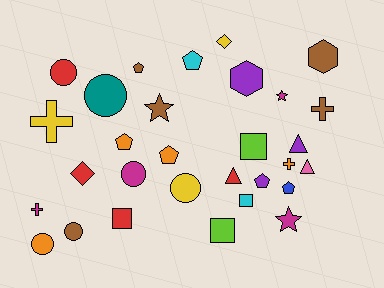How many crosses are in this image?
There are 4 crosses.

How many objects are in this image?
There are 30 objects.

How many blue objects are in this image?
There is 1 blue object.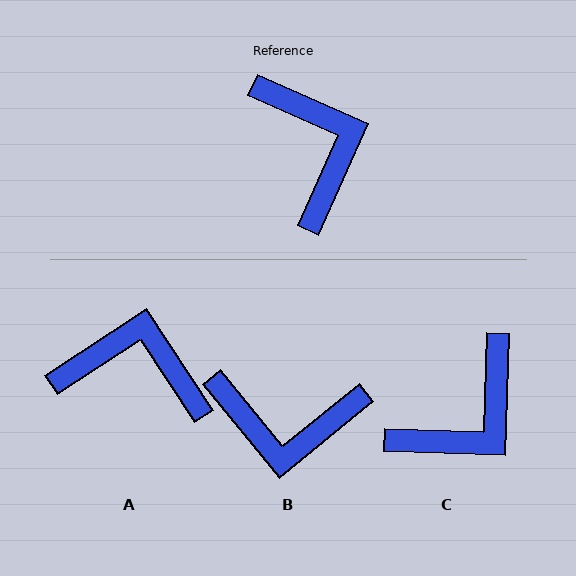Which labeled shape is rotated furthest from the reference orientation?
B, about 117 degrees away.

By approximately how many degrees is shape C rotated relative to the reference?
Approximately 68 degrees clockwise.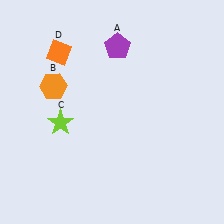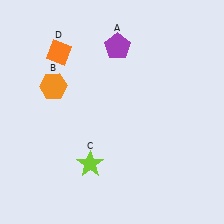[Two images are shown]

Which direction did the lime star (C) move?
The lime star (C) moved down.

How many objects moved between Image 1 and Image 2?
1 object moved between the two images.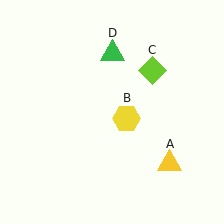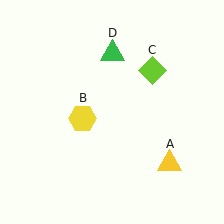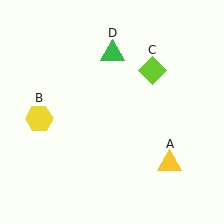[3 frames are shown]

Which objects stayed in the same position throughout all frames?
Yellow triangle (object A) and lime diamond (object C) and green triangle (object D) remained stationary.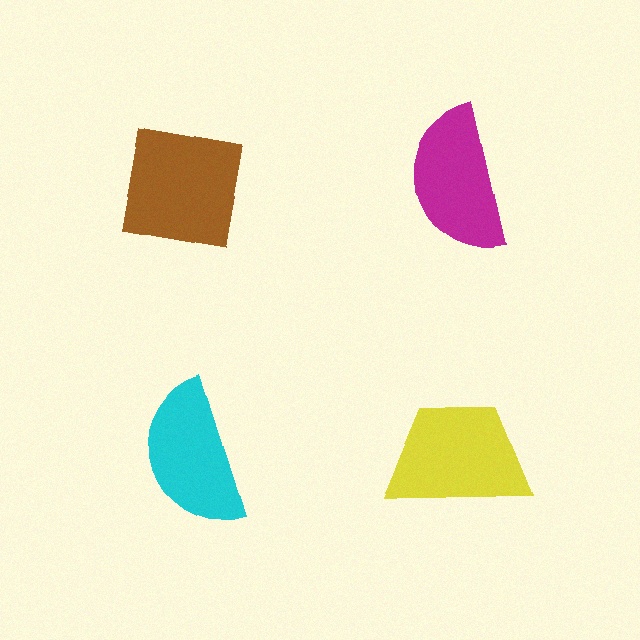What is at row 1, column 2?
A magenta semicircle.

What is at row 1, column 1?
A brown square.